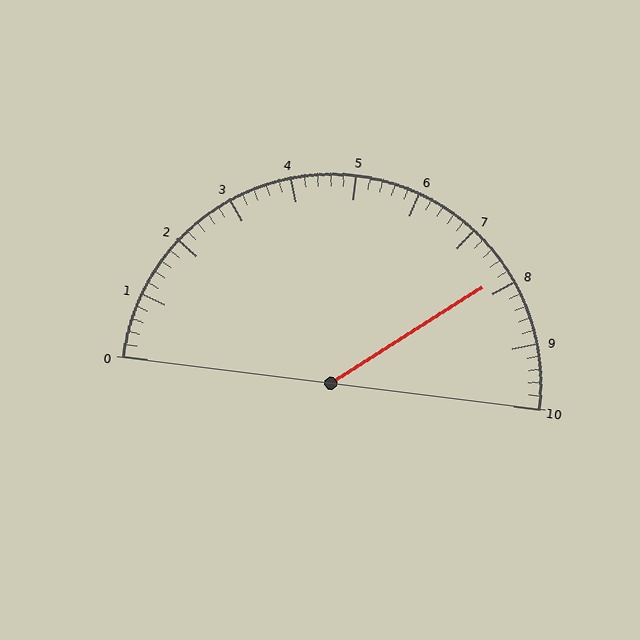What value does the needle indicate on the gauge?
The needle indicates approximately 7.8.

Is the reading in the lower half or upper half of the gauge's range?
The reading is in the upper half of the range (0 to 10).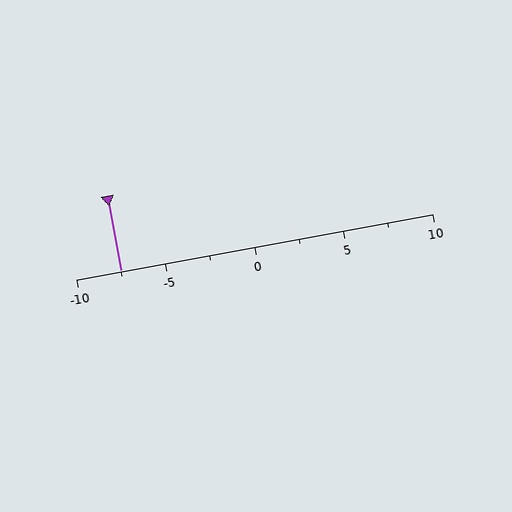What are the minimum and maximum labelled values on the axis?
The axis runs from -10 to 10.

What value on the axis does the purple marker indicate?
The marker indicates approximately -7.5.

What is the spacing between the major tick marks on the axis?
The major ticks are spaced 5 apart.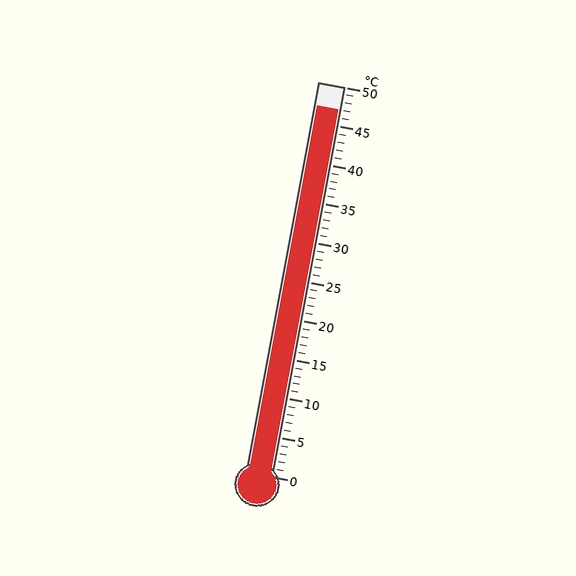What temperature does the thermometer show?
The thermometer shows approximately 47°C.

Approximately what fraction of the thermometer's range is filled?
The thermometer is filled to approximately 95% of its range.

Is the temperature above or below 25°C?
The temperature is above 25°C.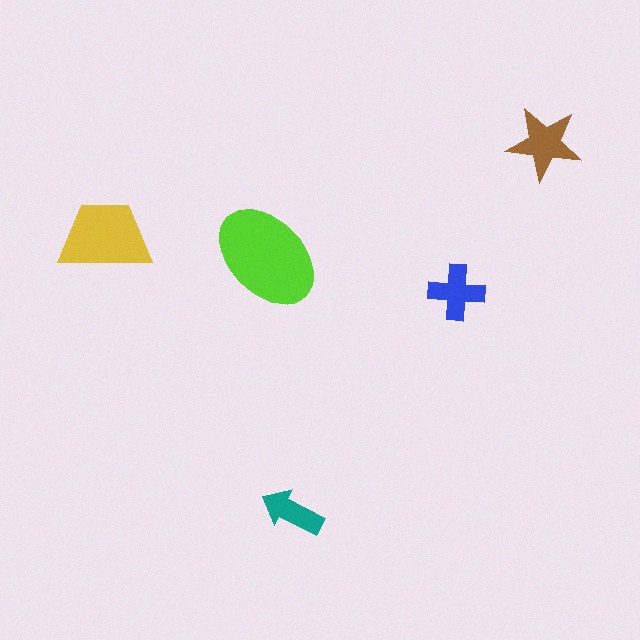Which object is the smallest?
The teal arrow.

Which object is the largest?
The lime ellipse.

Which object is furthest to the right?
The brown star is rightmost.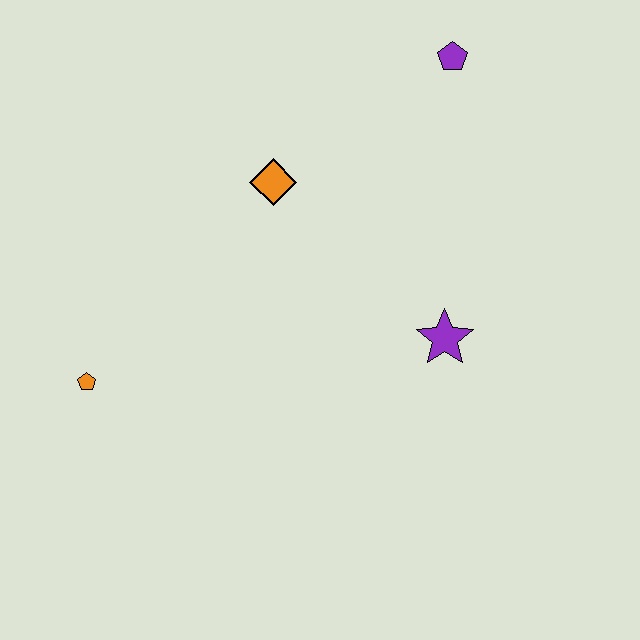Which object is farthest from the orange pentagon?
The purple pentagon is farthest from the orange pentagon.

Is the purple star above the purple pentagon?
No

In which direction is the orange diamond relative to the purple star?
The orange diamond is to the left of the purple star.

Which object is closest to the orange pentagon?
The orange diamond is closest to the orange pentagon.